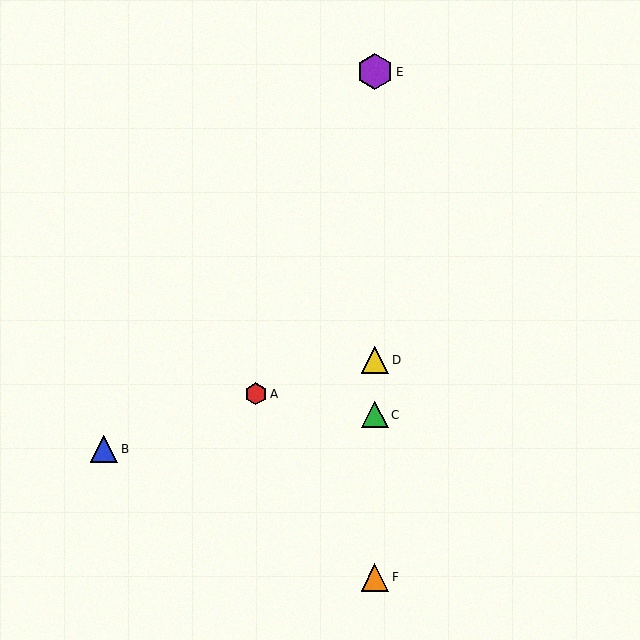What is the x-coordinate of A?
Object A is at x≈256.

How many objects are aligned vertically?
4 objects (C, D, E, F) are aligned vertically.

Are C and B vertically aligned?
No, C is at x≈375 and B is at x≈104.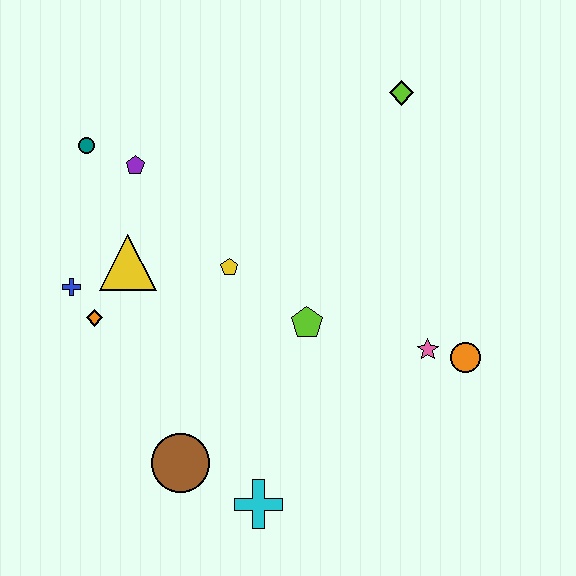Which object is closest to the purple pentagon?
The teal circle is closest to the purple pentagon.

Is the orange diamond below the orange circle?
No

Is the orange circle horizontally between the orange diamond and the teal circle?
No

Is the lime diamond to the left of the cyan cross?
No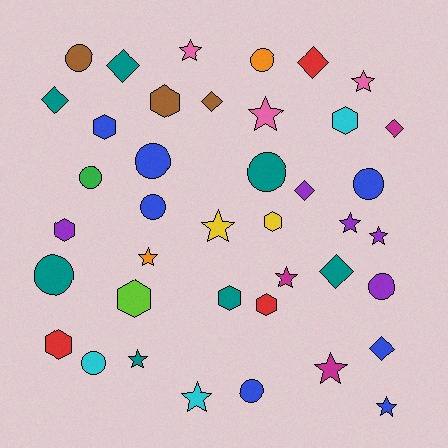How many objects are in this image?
There are 40 objects.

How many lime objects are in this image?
There is 1 lime object.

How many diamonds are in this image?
There are 8 diamonds.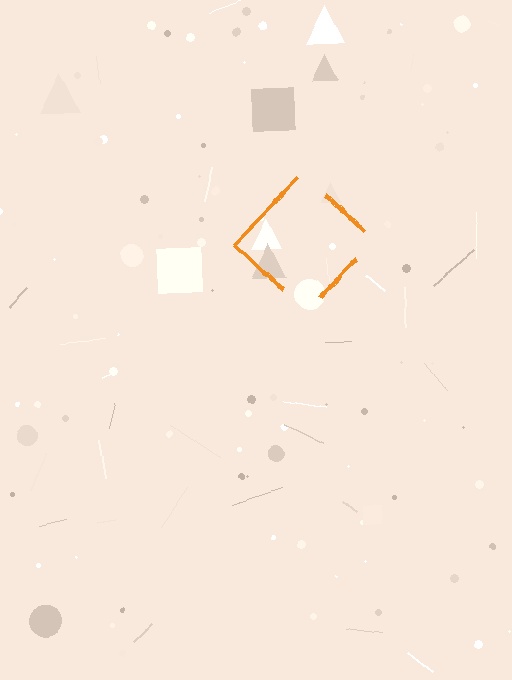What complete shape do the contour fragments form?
The contour fragments form a diamond.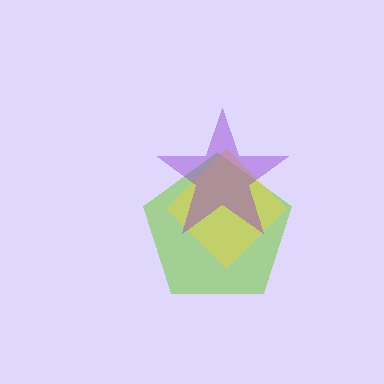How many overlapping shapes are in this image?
There are 3 overlapping shapes in the image.